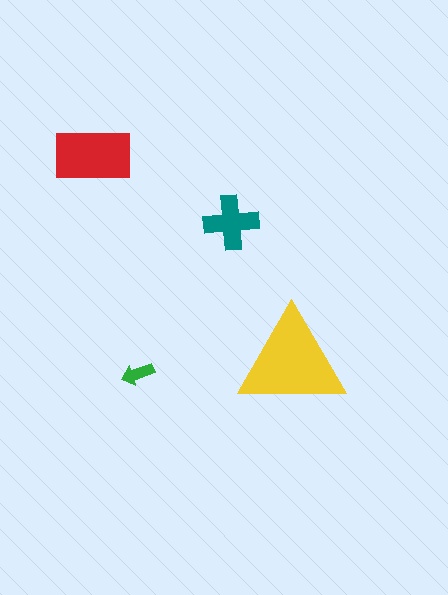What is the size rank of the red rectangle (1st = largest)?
2nd.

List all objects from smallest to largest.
The green arrow, the teal cross, the red rectangle, the yellow triangle.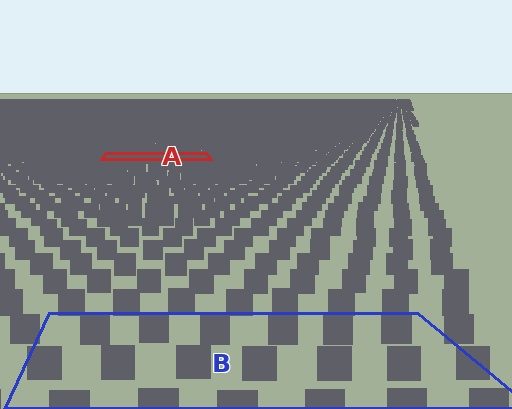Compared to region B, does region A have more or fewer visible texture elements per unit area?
Region A has more texture elements per unit area — they are packed more densely because it is farther away.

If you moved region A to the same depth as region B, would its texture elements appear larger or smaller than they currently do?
They would appear larger. At a closer depth, the same texture elements are projected at a bigger on-screen size.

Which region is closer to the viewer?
Region B is closer. The texture elements there are larger and more spread out.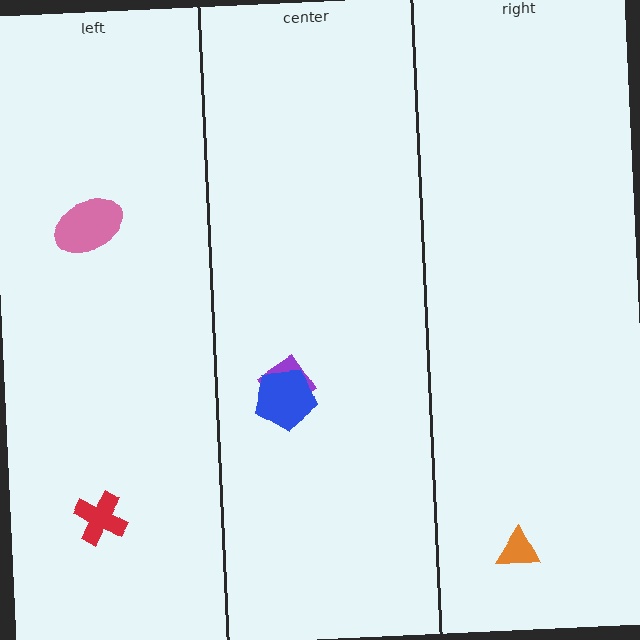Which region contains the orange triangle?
The right region.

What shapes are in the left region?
The pink ellipse, the red cross.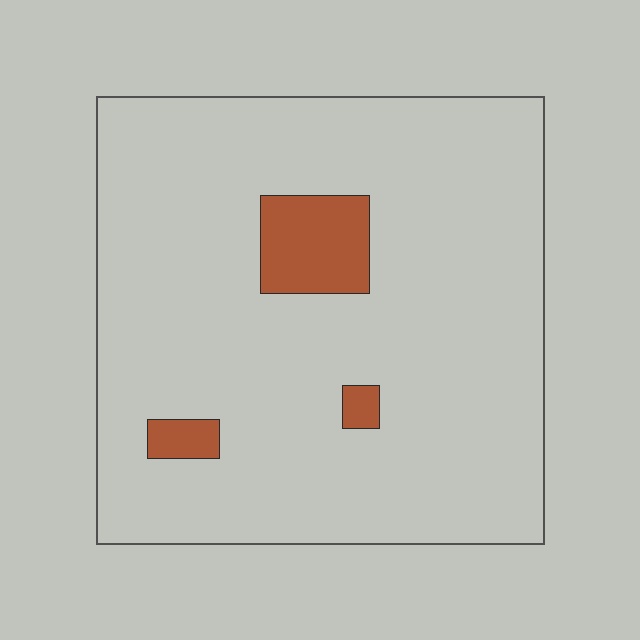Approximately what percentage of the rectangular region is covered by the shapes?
Approximately 10%.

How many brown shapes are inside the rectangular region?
3.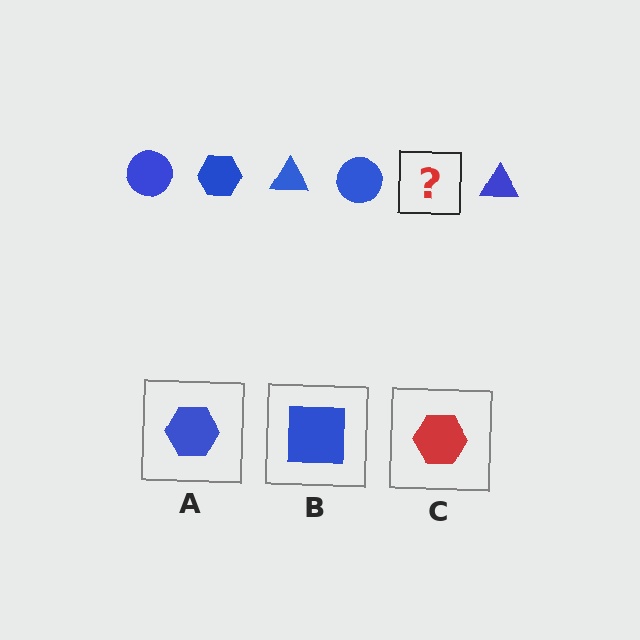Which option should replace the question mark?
Option A.